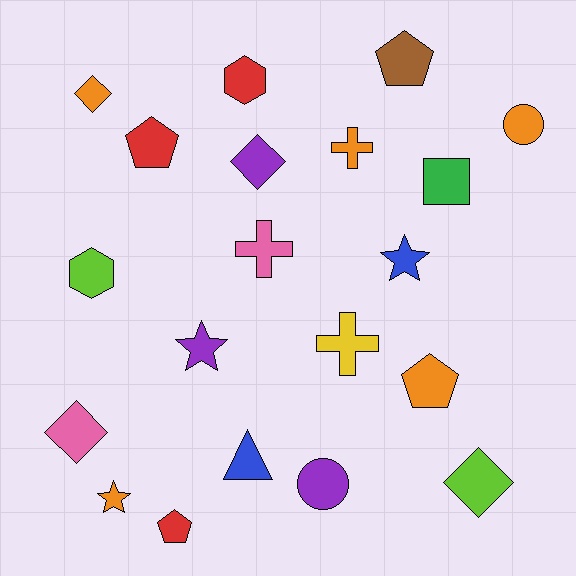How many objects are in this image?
There are 20 objects.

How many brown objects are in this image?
There is 1 brown object.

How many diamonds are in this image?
There are 4 diamonds.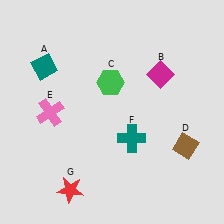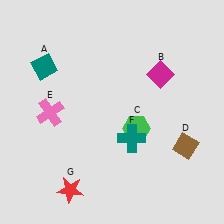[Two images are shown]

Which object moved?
The green hexagon (C) moved down.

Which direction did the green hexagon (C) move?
The green hexagon (C) moved down.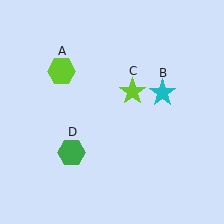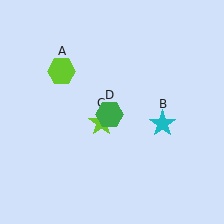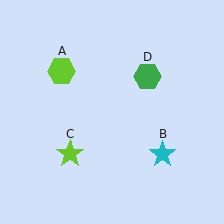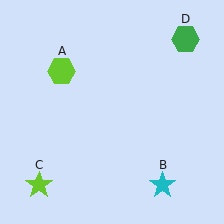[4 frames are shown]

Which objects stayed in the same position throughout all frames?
Lime hexagon (object A) remained stationary.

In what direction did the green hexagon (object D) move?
The green hexagon (object D) moved up and to the right.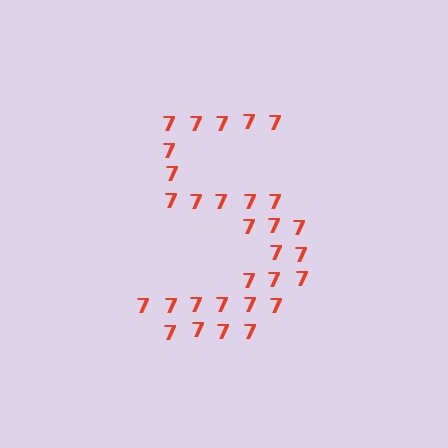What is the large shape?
The large shape is the digit 5.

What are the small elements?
The small elements are digit 7's.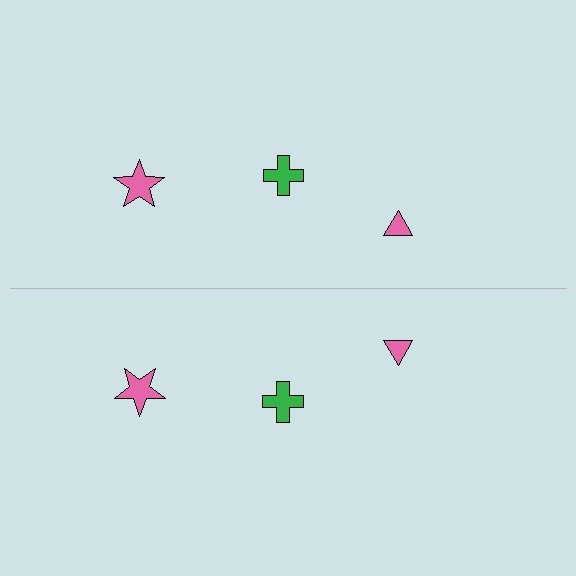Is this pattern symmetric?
Yes, this pattern has bilateral (reflection) symmetry.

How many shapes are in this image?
There are 6 shapes in this image.